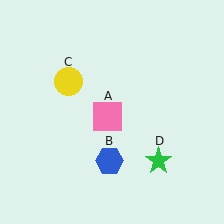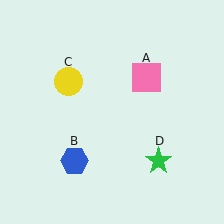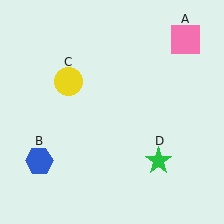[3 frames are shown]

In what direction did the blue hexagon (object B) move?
The blue hexagon (object B) moved left.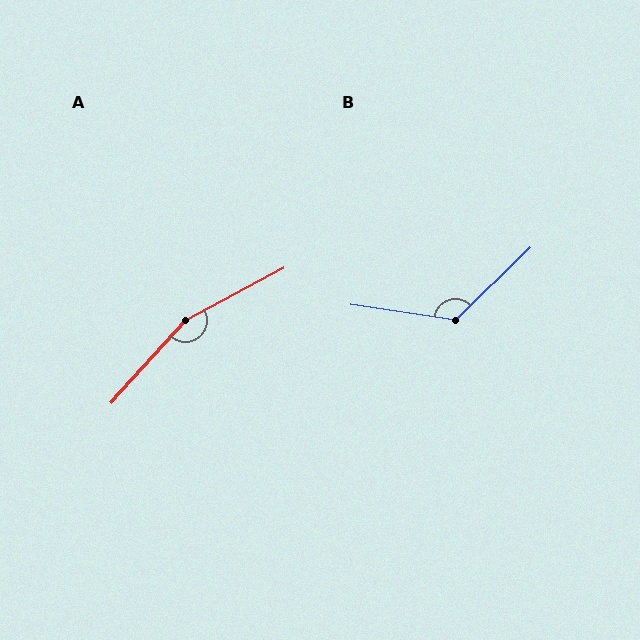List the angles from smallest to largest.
B (127°), A (160°).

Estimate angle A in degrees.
Approximately 160 degrees.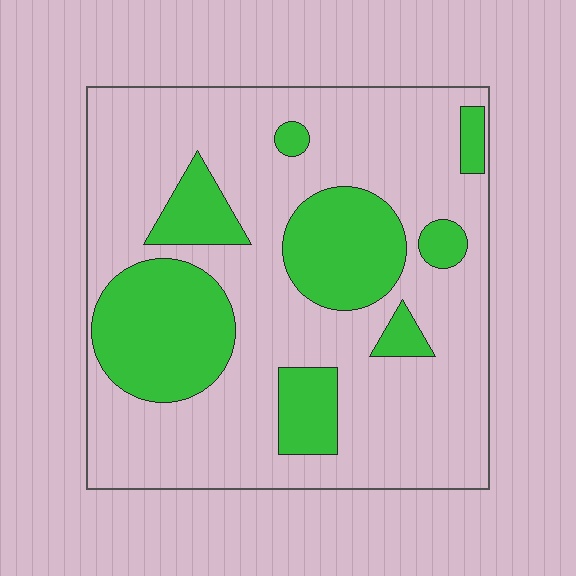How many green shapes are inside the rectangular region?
8.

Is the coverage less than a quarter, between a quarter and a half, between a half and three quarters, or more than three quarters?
Between a quarter and a half.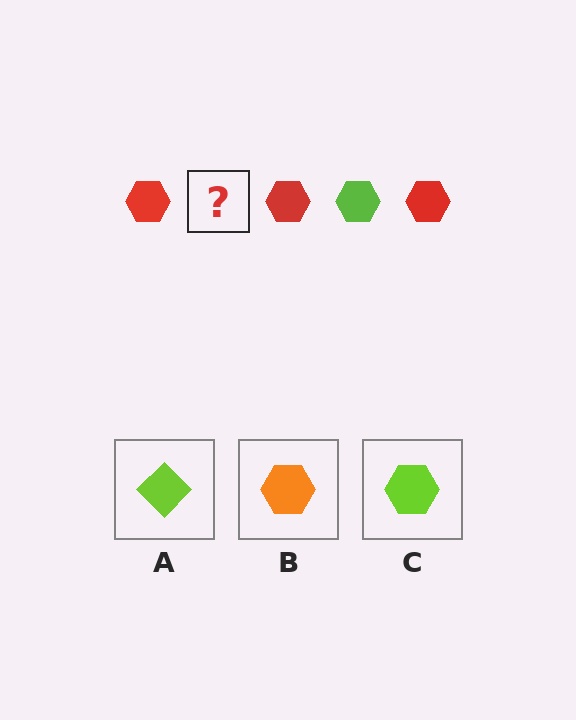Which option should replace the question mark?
Option C.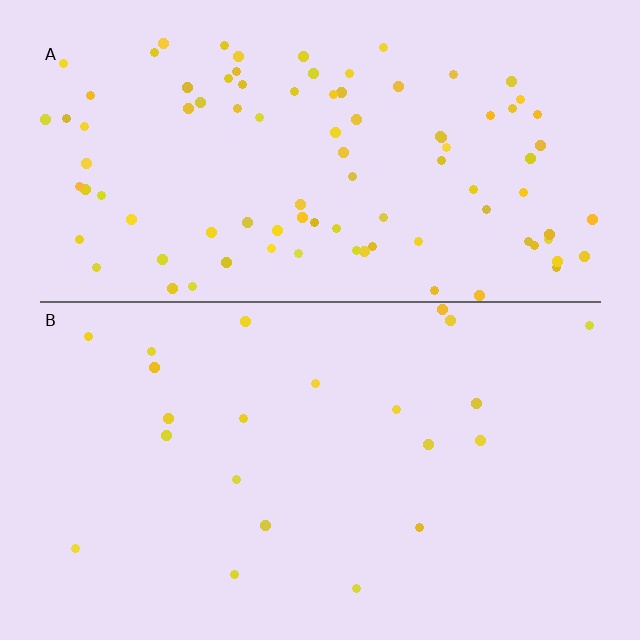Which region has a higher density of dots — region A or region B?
A (the top).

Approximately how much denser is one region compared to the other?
Approximately 4.3× — region A over region B.